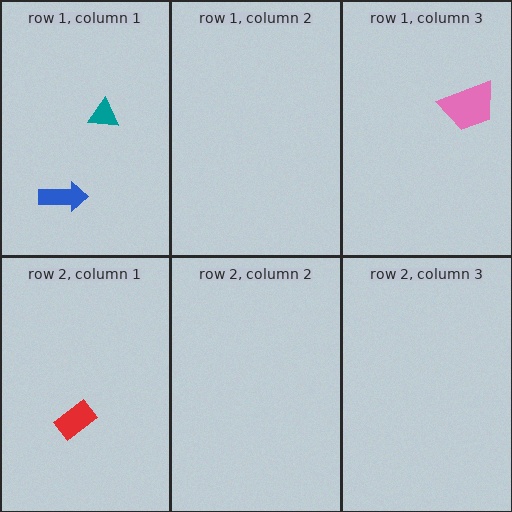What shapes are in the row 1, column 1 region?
The blue arrow, the teal triangle.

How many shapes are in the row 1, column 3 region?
1.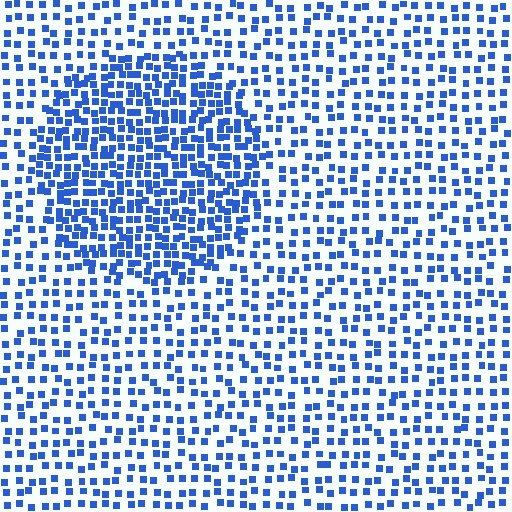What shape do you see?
I see a circle.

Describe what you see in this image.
The image contains small blue elements arranged at two different densities. A circle-shaped region is visible where the elements are more densely packed than the surrounding area.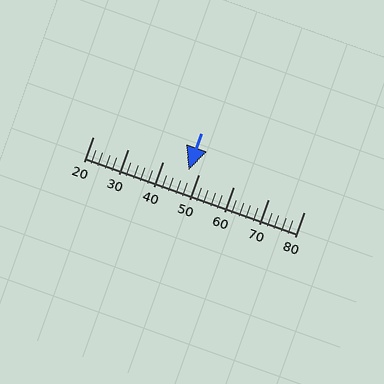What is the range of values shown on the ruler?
The ruler shows values from 20 to 80.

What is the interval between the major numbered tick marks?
The major tick marks are spaced 10 units apart.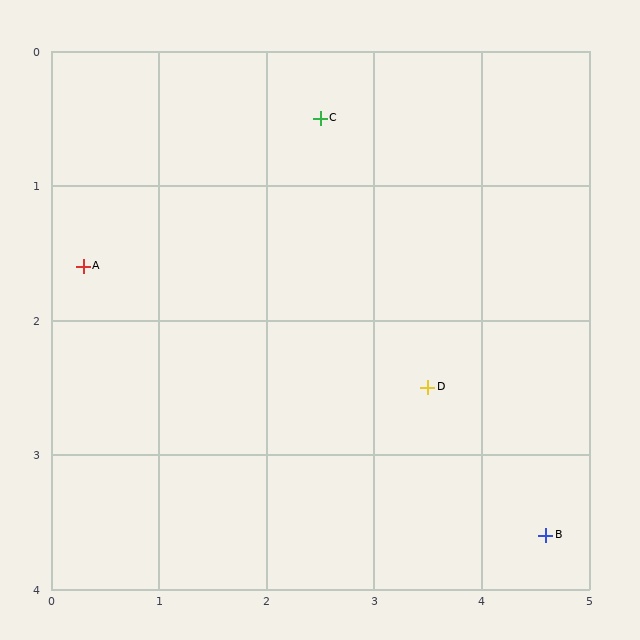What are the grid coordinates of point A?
Point A is at approximately (0.3, 1.6).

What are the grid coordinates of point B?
Point B is at approximately (4.6, 3.6).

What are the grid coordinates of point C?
Point C is at approximately (2.5, 0.5).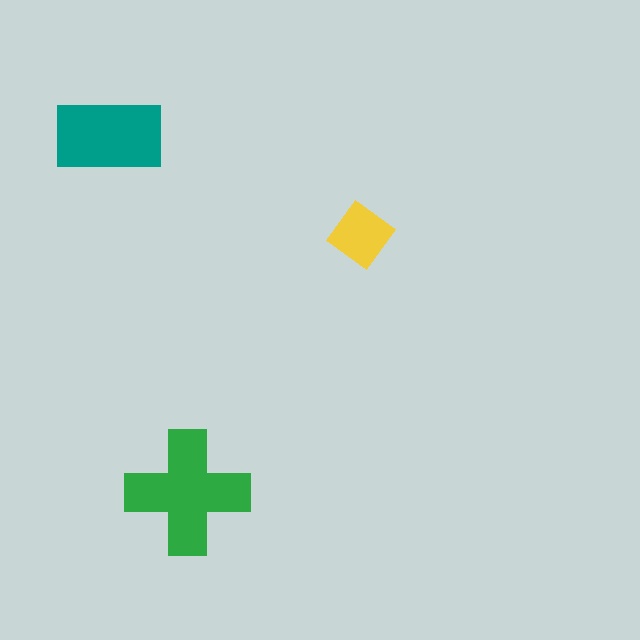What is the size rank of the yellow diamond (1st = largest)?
3rd.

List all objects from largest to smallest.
The green cross, the teal rectangle, the yellow diamond.